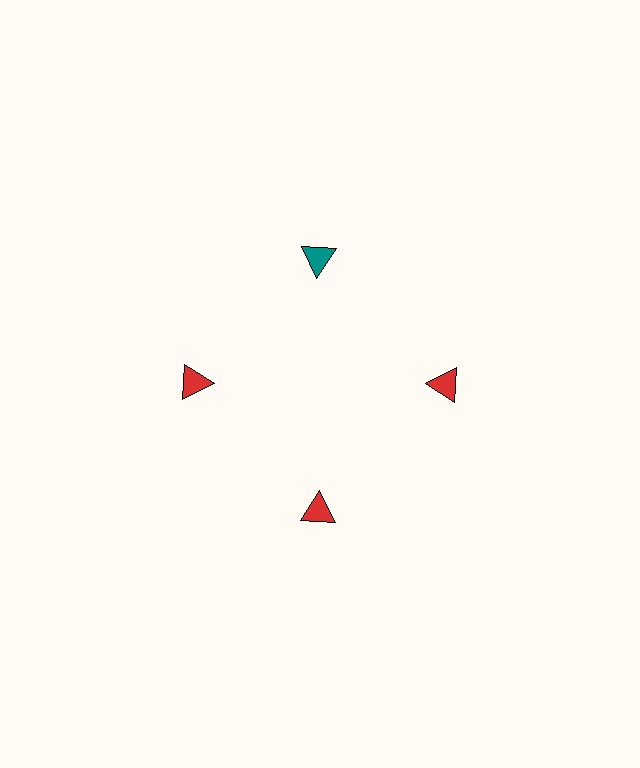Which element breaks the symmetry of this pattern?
The teal triangle at roughly the 12 o'clock position breaks the symmetry. All other shapes are red triangles.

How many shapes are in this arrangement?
There are 4 shapes arranged in a ring pattern.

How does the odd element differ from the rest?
It has a different color: teal instead of red.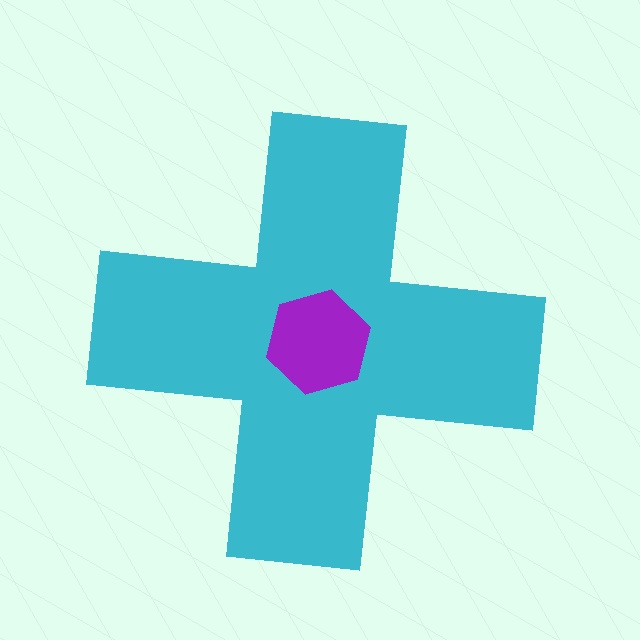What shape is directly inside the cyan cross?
The purple hexagon.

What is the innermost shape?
The purple hexagon.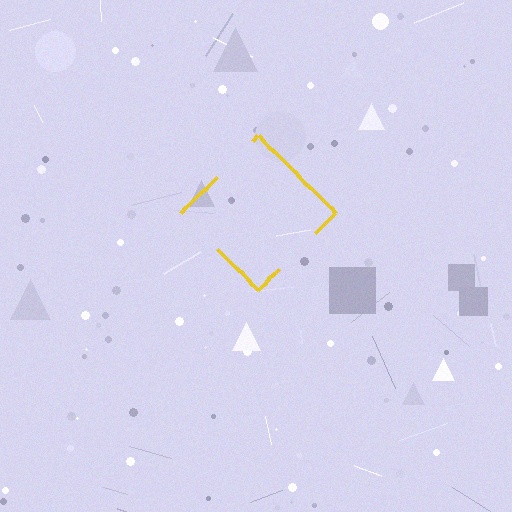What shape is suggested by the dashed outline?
The dashed outline suggests a diamond.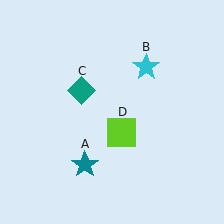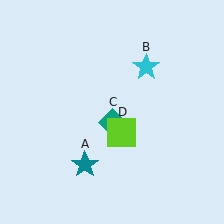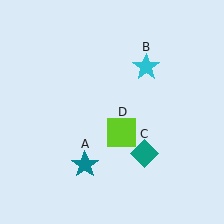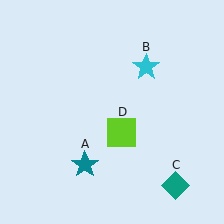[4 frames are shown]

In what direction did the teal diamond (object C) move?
The teal diamond (object C) moved down and to the right.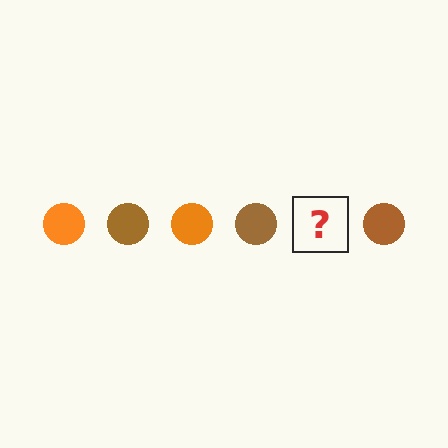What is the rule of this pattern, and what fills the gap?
The rule is that the pattern cycles through orange, brown circles. The gap should be filled with an orange circle.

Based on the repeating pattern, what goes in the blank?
The blank should be an orange circle.